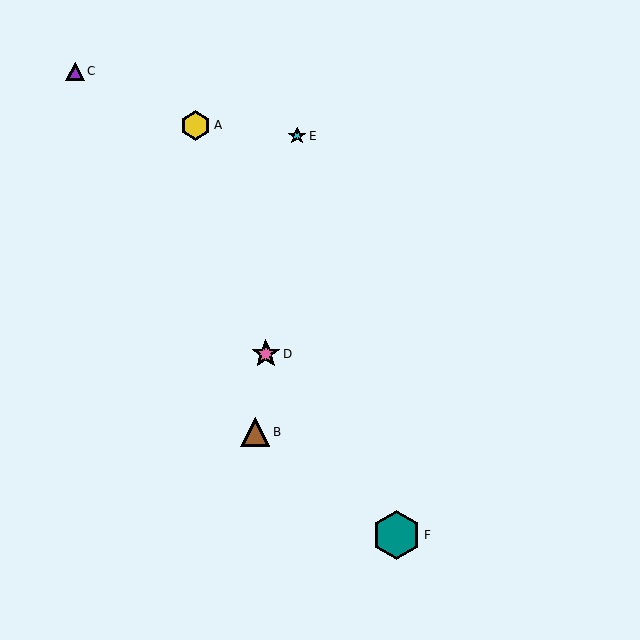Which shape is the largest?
The teal hexagon (labeled F) is the largest.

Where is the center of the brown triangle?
The center of the brown triangle is at (255, 432).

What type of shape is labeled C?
Shape C is a purple triangle.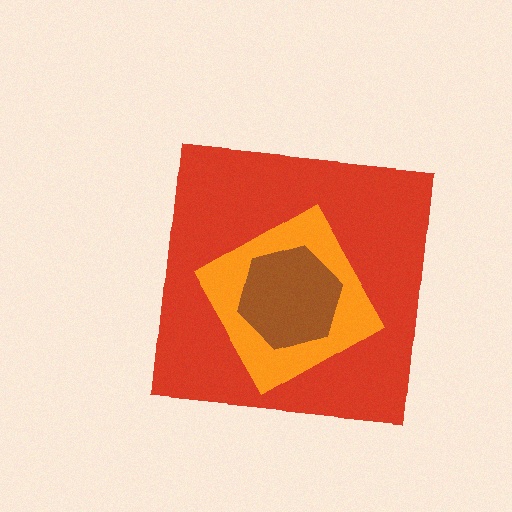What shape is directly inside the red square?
The orange square.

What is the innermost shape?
The brown hexagon.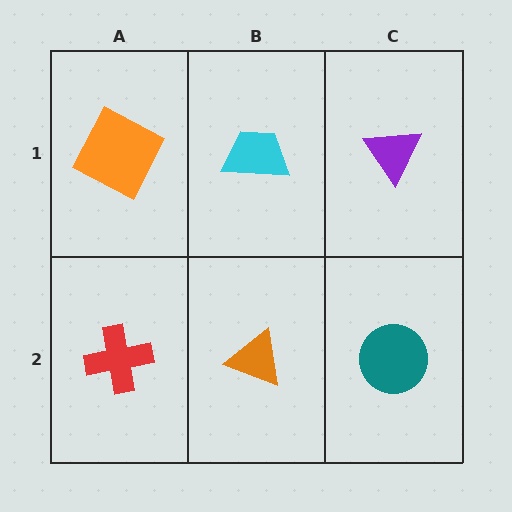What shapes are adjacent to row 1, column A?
A red cross (row 2, column A), a cyan trapezoid (row 1, column B).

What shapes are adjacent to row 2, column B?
A cyan trapezoid (row 1, column B), a red cross (row 2, column A), a teal circle (row 2, column C).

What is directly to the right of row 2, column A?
An orange triangle.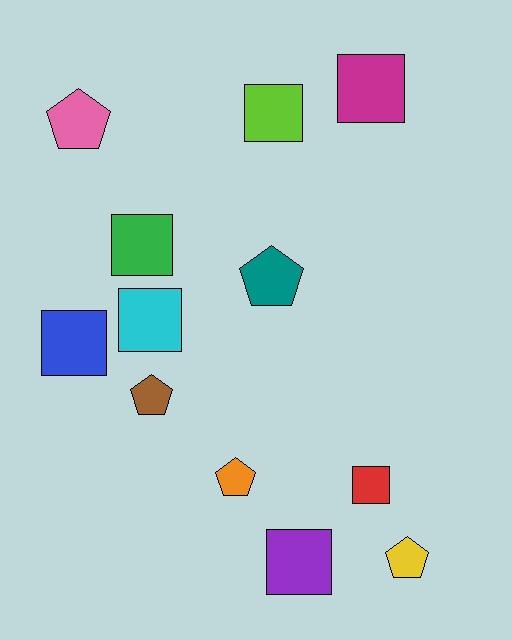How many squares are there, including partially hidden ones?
There are 7 squares.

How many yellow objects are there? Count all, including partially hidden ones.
There is 1 yellow object.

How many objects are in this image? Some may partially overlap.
There are 12 objects.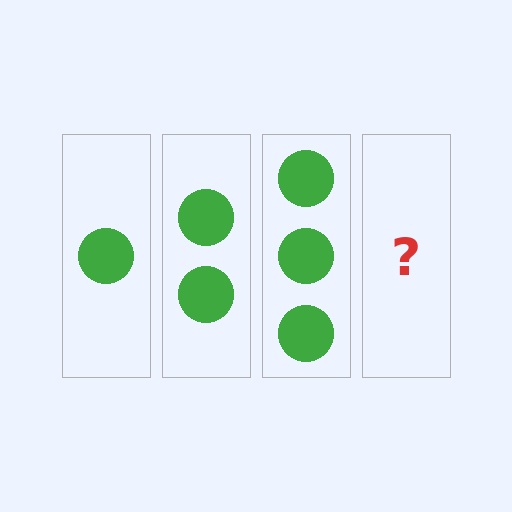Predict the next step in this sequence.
The next step is 4 circles.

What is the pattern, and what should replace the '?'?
The pattern is that each step adds one more circle. The '?' should be 4 circles.